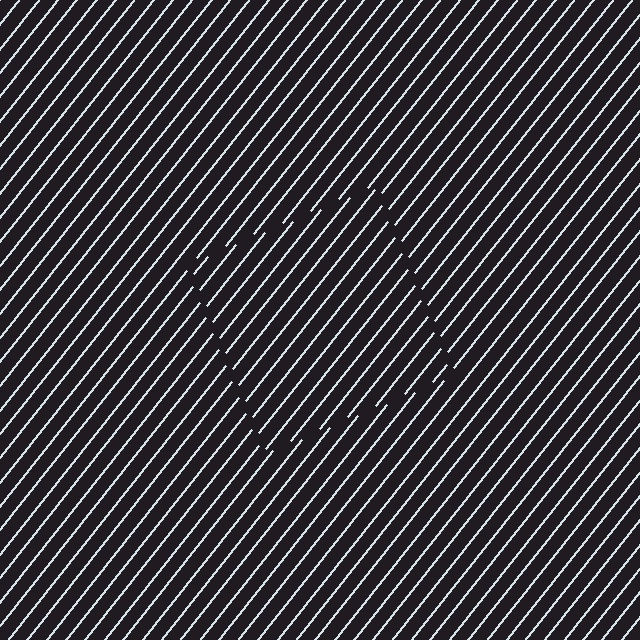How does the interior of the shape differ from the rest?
The interior of the shape contains the same grating, shifted by half a period — the contour is defined by the phase discontinuity where line-ends from the inner and outer gratings abut.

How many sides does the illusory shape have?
4 sides — the line-ends trace a square.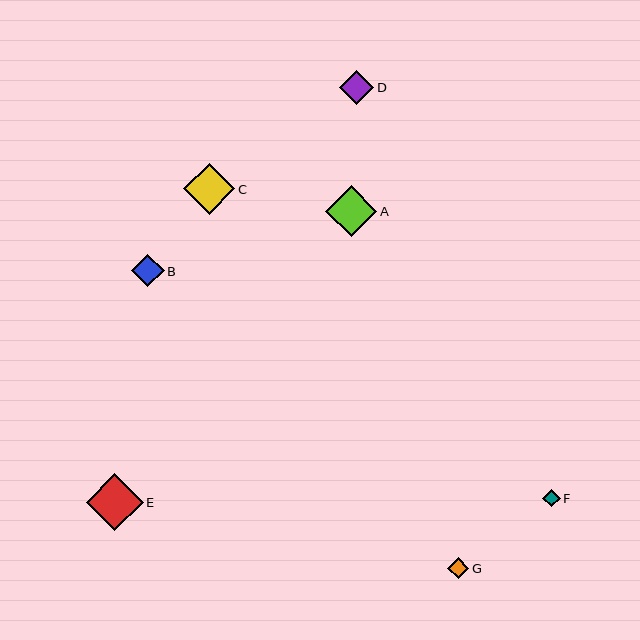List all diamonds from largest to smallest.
From largest to smallest: E, A, C, D, B, G, F.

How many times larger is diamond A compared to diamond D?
Diamond A is approximately 1.5 times the size of diamond D.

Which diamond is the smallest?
Diamond F is the smallest with a size of approximately 17 pixels.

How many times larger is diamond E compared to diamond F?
Diamond E is approximately 3.3 times the size of diamond F.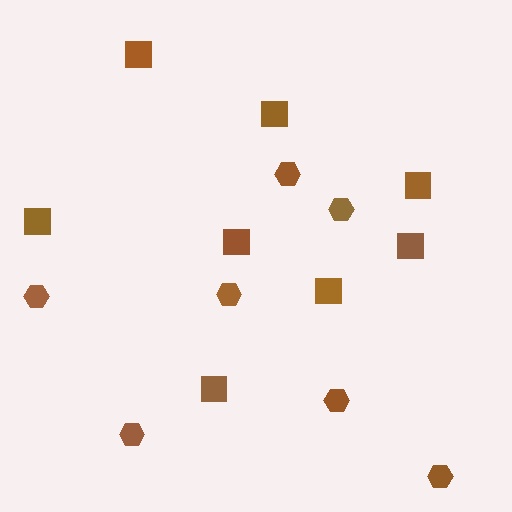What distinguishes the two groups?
There are 2 groups: one group of hexagons (7) and one group of squares (8).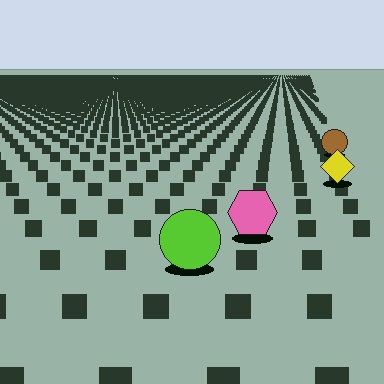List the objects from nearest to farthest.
From nearest to farthest: the lime circle, the pink hexagon, the yellow diamond, the brown circle.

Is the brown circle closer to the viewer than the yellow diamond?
No. The yellow diamond is closer — you can tell from the texture gradient: the ground texture is coarser near it.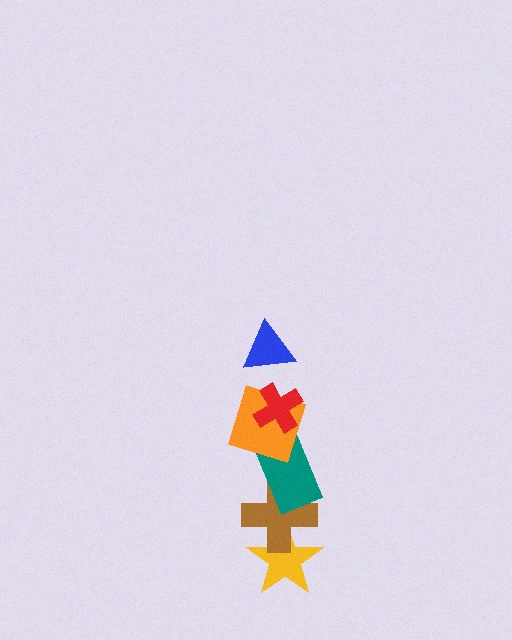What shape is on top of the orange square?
The red cross is on top of the orange square.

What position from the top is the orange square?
The orange square is 3rd from the top.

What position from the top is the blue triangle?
The blue triangle is 1st from the top.